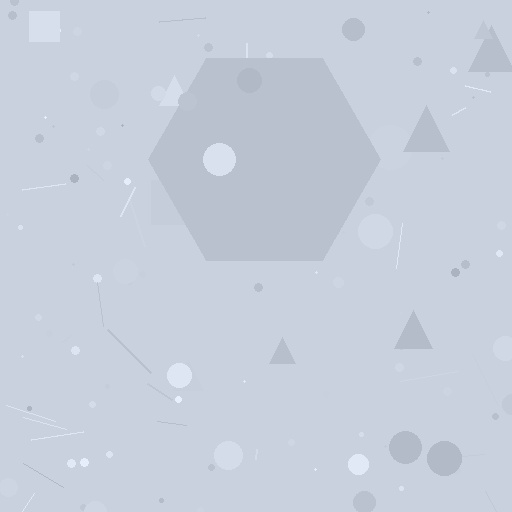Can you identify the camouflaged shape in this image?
The camouflaged shape is a hexagon.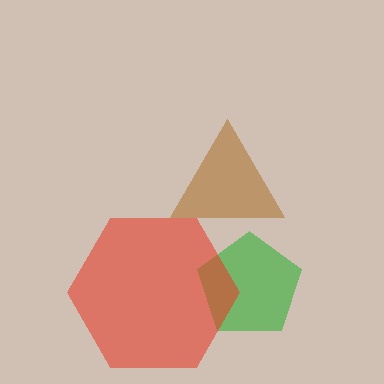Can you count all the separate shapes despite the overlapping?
Yes, there are 3 separate shapes.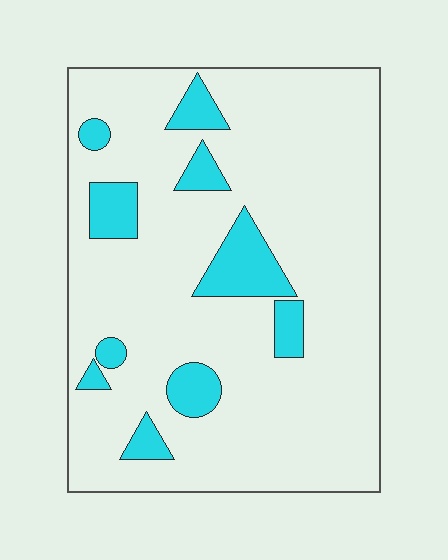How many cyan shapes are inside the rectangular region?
10.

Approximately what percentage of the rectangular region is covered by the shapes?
Approximately 15%.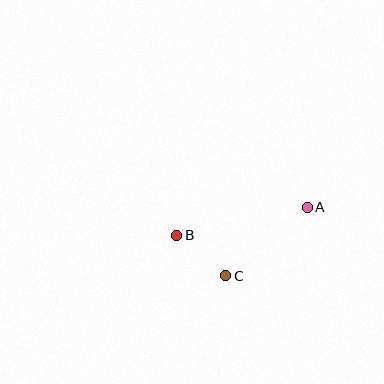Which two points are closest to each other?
Points B and C are closest to each other.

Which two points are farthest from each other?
Points A and B are farthest from each other.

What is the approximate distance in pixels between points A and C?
The distance between A and C is approximately 107 pixels.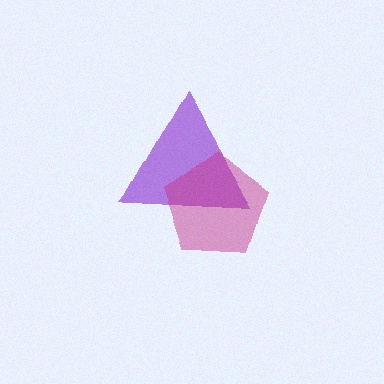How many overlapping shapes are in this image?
There are 2 overlapping shapes in the image.